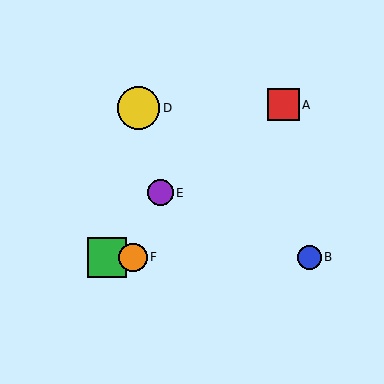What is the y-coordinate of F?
Object F is at y≈257.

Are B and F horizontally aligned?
Yes, both are at y≈257.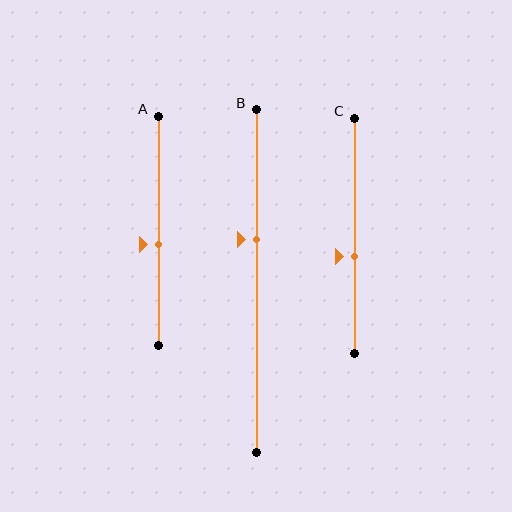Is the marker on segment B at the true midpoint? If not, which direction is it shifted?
No, the marker on segment B is shifted upward by about 12% of the segment length.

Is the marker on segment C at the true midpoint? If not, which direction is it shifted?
No, the marker on segment C is shifted downward by about 9% of the segment length.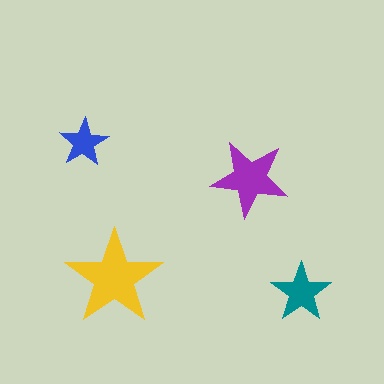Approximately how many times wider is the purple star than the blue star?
About 1.5 times wider.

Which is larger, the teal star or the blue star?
The teal one.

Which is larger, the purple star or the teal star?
The purple one.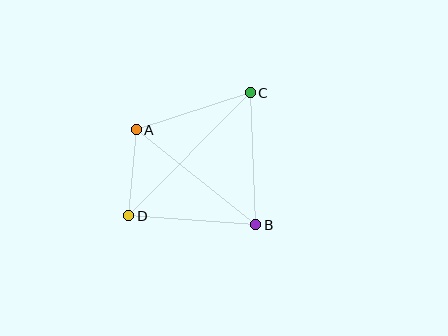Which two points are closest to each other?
Points A and D are closest to each other.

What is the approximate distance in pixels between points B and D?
The distance between B and D is approximately 127 pixels.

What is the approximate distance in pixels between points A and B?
The distance between A and B is approximately 153 pixels.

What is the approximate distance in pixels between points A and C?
The distance between A and C is approximately 120 pixels.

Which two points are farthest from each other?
Points C and D are farthest from each other.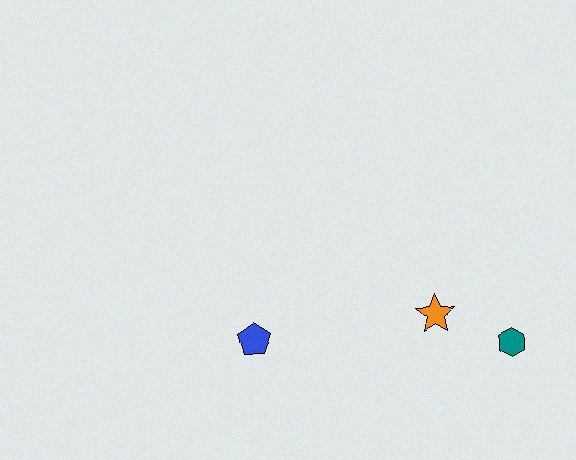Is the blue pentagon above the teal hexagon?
Yes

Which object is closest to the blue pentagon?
The orange star is closest to the blue pentagon.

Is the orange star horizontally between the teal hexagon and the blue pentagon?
Yes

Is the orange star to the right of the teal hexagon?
No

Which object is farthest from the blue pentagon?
The teal hexagon is farthest from the blue pentagon.